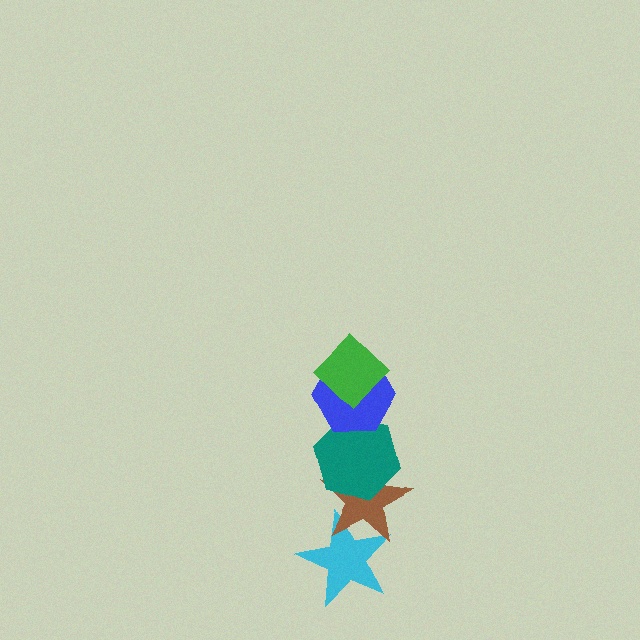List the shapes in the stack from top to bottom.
From top to bottom: the green diamond, the blue hexagon, the teal hexagon, the brown star, the cyan star.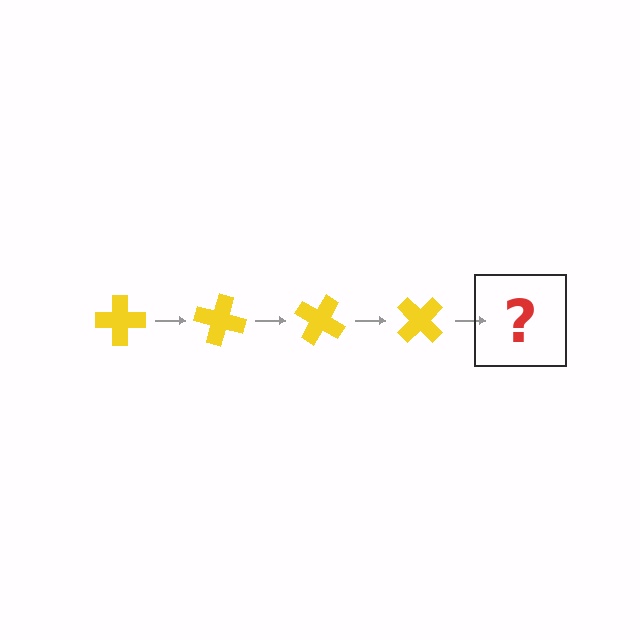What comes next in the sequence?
The next element should be a yellow cross rotated 60 degrees.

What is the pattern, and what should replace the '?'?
The pattern is that the cross rotates 15 degrees each step. The '?' should be a yellow cross rotated 60 degrees.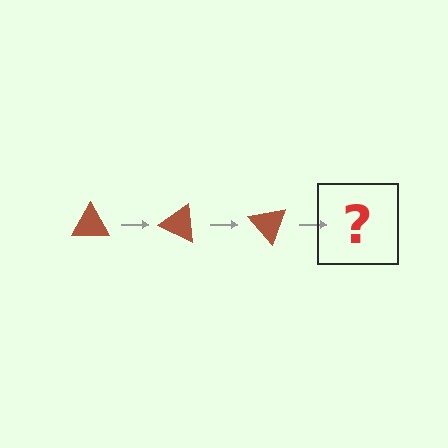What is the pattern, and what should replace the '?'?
The pattern is that the triangle rotates 25 degrees each step. The '?' should be a brown triangle rotated 75 degrees.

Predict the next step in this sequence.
The next step is a brown triangle rotated 75 degrees.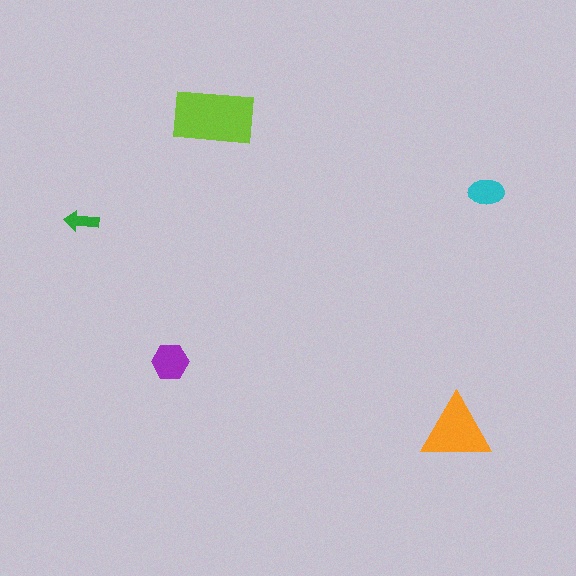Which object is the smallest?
The green arrow.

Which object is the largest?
The lime rectangle.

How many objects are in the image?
There are 5 objects in the image.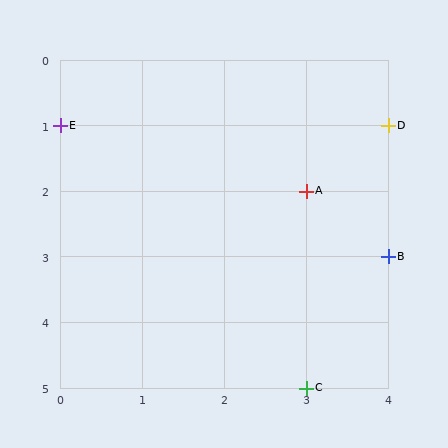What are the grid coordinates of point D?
Point D is at grid coordinates (4, 1).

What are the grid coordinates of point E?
Point E is at grid coordinates (0, 1).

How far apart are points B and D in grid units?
Points B and D are 2 rows apart.